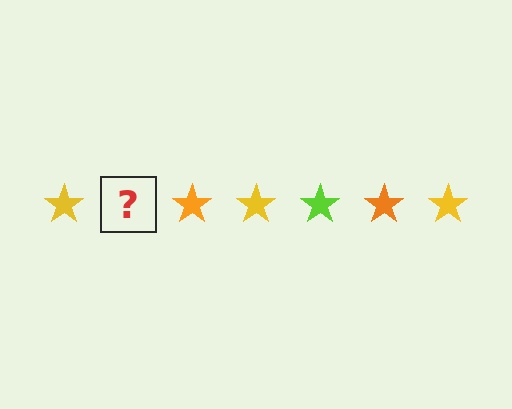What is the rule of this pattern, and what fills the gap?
The rule is that the pattern cycles through yellow, lime, orange stars. The gap should be filled with a lime star.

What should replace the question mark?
The question mark should be replaced with a lime star.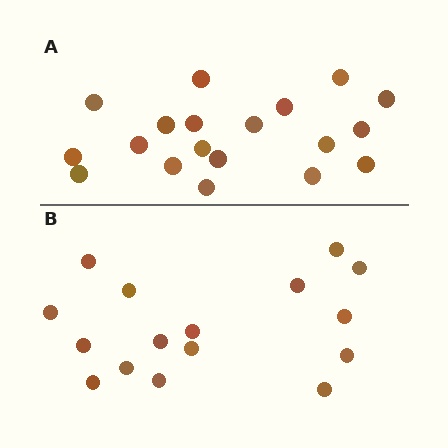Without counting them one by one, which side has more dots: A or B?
Region A (the top region) has more dots.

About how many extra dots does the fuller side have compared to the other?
Region A has just a few more — roughly 2 or 3 more dots than region B.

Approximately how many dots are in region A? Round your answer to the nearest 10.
About 20 dots. (The exact count is 19, which rounds to 20.)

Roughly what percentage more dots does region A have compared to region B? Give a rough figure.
About 20% more.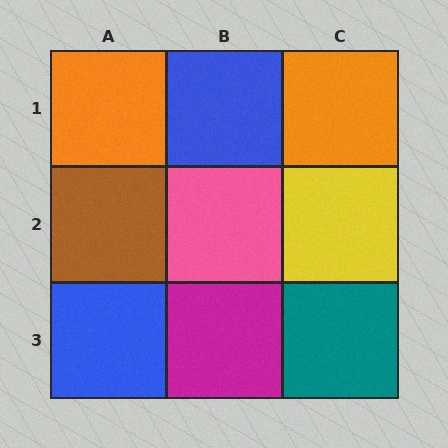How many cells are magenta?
1 cell is magenta.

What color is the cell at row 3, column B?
Magenta.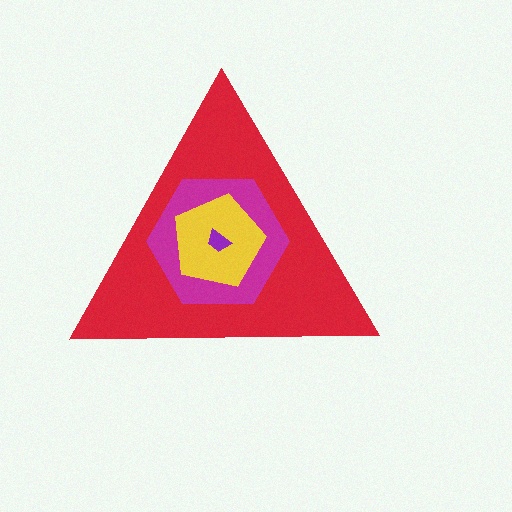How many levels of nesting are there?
4.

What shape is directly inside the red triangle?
The magenta hexagon.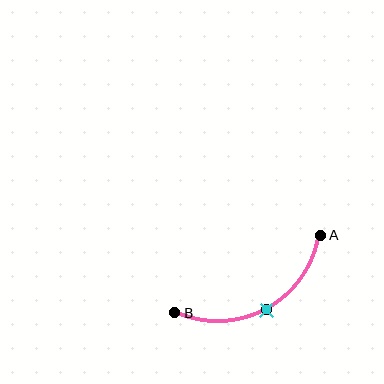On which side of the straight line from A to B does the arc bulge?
The arc bulges below the straight line connecting A and B.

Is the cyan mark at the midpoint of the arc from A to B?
Yes. The cyan mark lies on the arc at equal arc-length from both A and B — it is the arc midpoint.